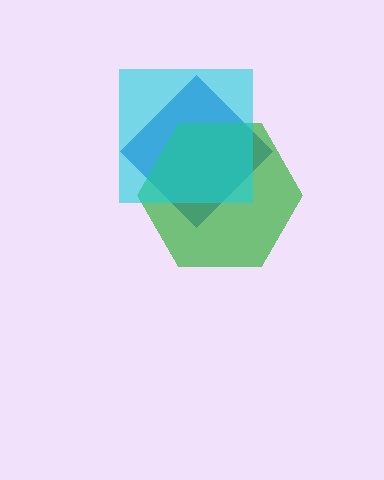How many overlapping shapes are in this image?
There are 3 overlapping shapes in the image.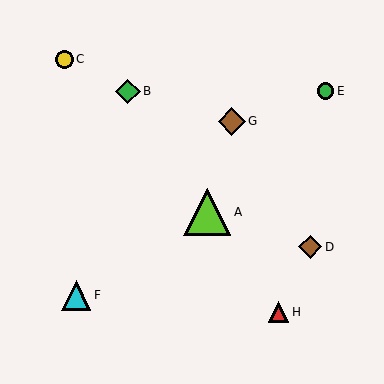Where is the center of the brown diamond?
The center of the brown diamond is at (310, 247).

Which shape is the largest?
The lime triangle (labeled A) is the largest.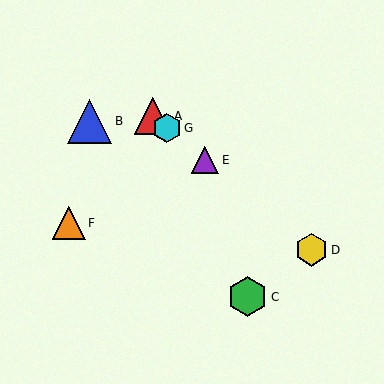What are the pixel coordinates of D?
Object D is at (311, 250).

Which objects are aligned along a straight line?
Objects A, D, E, G are aligned along a straight line.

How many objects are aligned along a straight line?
4 objects (A, D, E, G) are aligned along a straight line.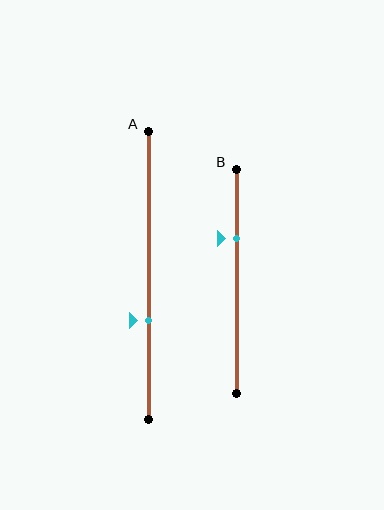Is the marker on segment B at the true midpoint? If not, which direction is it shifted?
No, the marker on segment B is shifted upward by about 19% of the segment length.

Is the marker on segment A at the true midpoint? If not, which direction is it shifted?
No, the marker on segment A is shifted downward by about 16% of the segment length.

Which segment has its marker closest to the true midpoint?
Segment A has its marker closest to the true midpoint.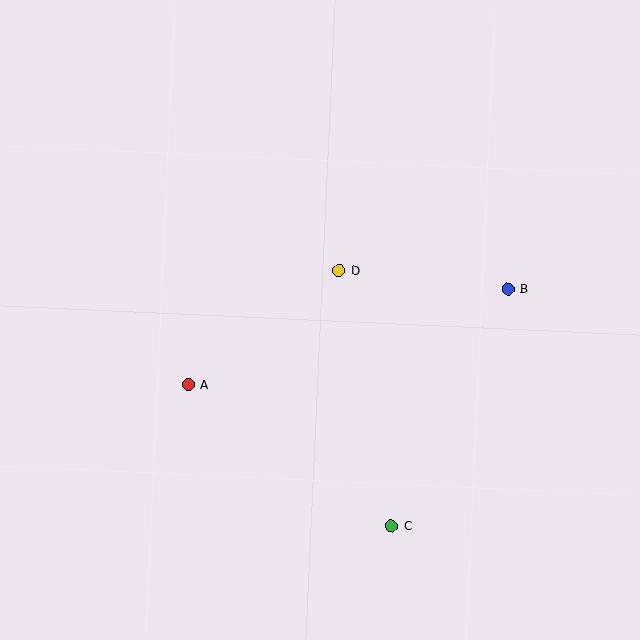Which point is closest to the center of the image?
Point D at (339, 270) is closest to the center.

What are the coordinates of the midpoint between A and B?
The midpoint between A and B is at (348, 337).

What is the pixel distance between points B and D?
The distance between B and D is 170 pixels.